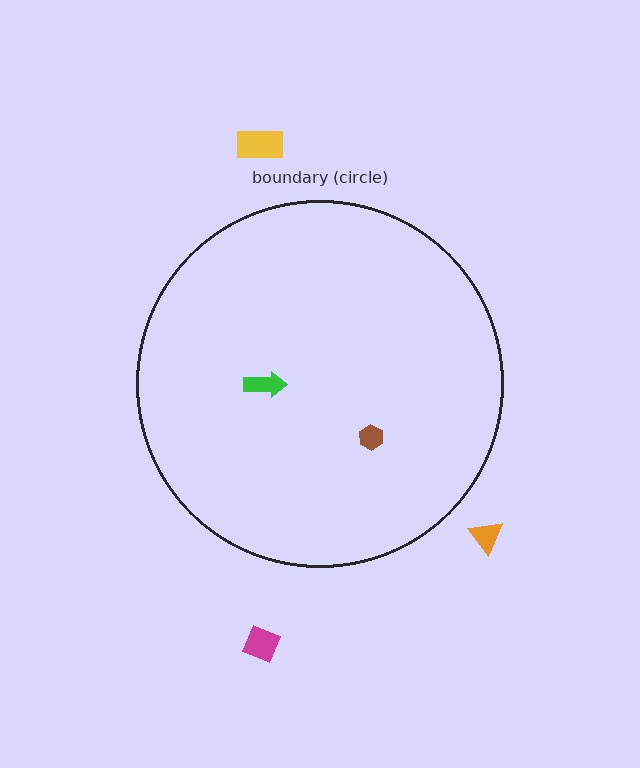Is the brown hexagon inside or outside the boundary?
Inside.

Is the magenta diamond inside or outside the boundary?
Outside.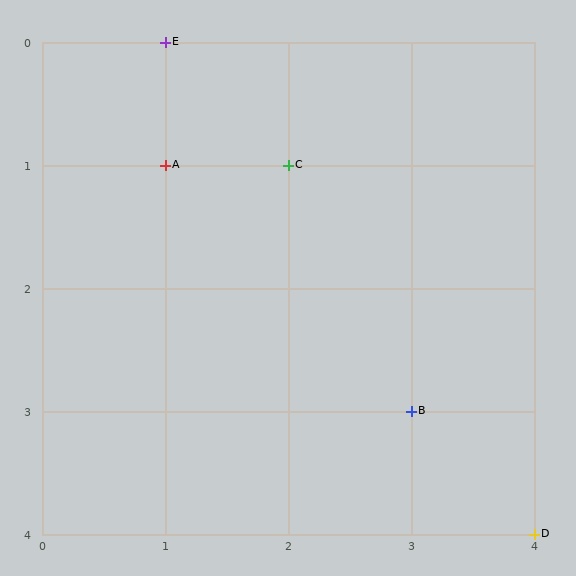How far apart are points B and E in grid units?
Points B and E are 2 columns and 3 rows apart (about 3.6 grid units diagonally).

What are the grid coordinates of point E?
Point E is at grid coordinates (1, 0).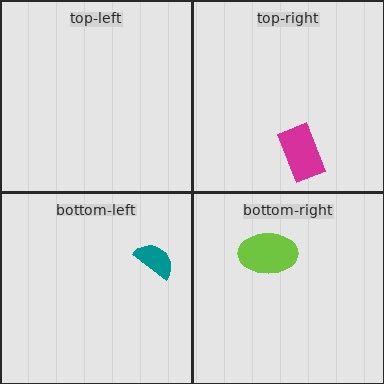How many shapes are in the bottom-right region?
1.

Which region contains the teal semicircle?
The bottom-left region.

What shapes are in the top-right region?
The magenta rectangle.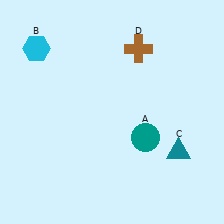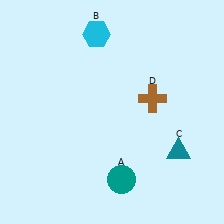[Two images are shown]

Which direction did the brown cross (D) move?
The brown cross (D) moved down.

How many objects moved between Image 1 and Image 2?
3 objects moved between the two images.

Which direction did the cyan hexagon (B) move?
The cyan hexagon (B) moved right.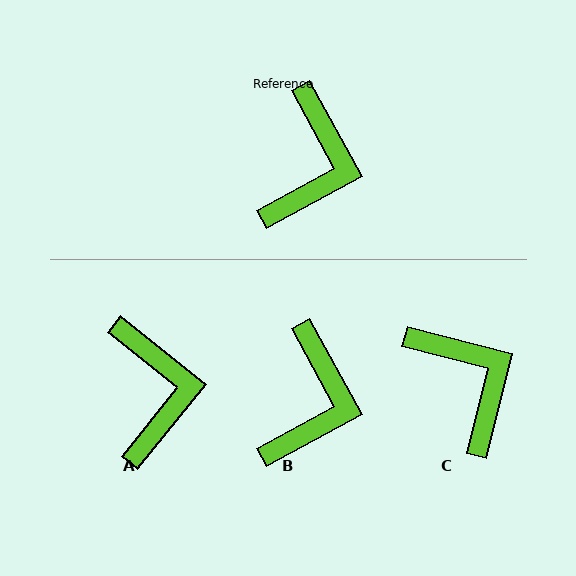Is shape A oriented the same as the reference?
No, it is off by about 22 degrees.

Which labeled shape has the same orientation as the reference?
B.